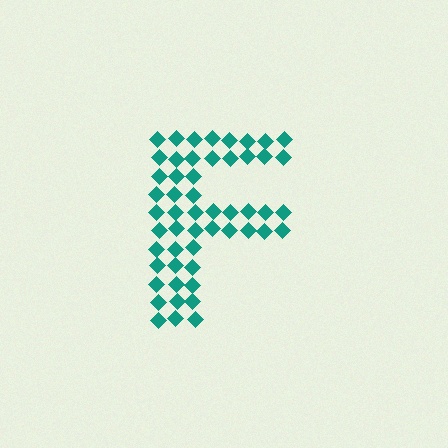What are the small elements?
The small elements are diamonds.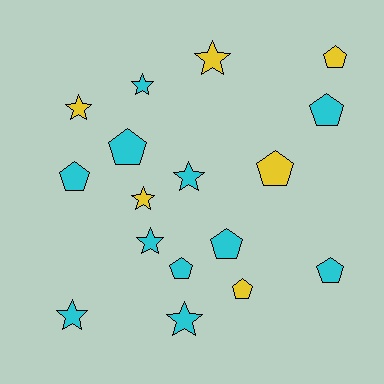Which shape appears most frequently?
Pentagon, with 9 objects.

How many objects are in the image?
There are 17 objects.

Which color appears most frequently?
Cyan, with 11 objects.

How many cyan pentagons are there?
There are 6 cyan pentagons.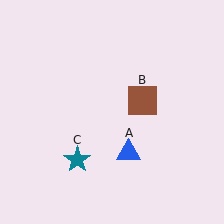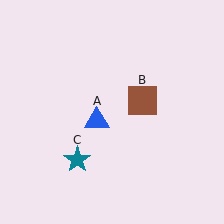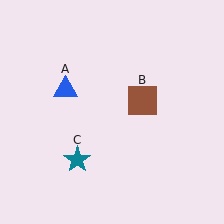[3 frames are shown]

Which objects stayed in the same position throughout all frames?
Brown square (object B) and teal star (object C) remained stationary.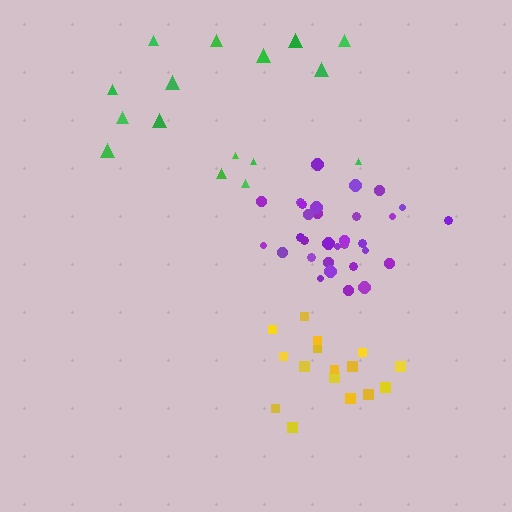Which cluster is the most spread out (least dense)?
Green.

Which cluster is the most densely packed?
Purple.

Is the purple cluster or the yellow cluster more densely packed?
Purple.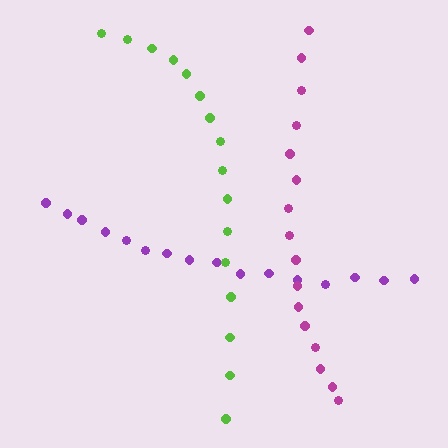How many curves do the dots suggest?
There are 3 distinct paths.